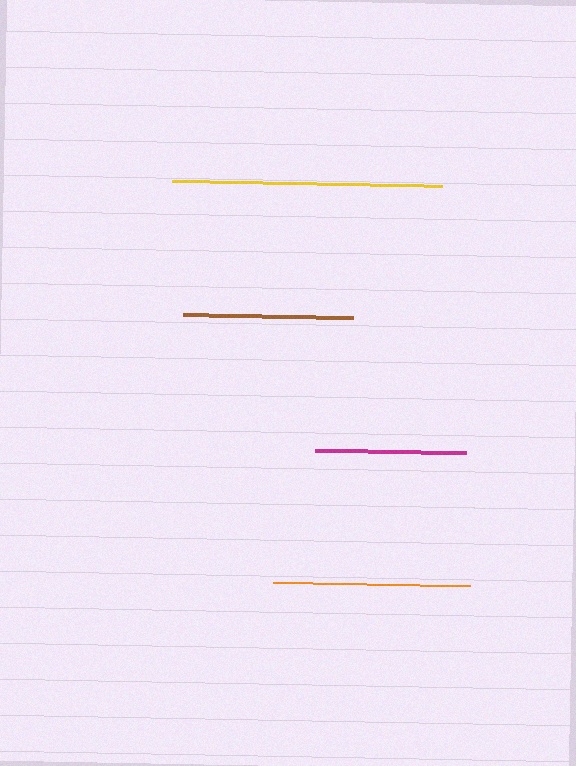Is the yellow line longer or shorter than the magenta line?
The yellow line is longer than the magenta line.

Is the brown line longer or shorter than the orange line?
The orange line is longer than the brown line.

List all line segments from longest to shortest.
From longest to shortest: yellow, orange, brown, magenta.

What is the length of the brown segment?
The brown segment is approximately 170 pixels long.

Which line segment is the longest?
The yellow line is the longest at approximately 270 pixels.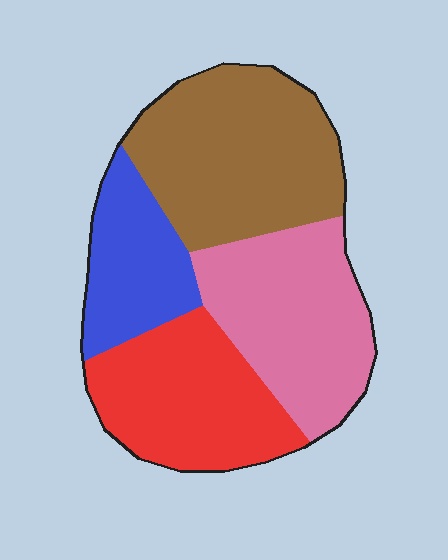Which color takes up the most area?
Brown, at roughly 30%.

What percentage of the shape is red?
Red takes up about one quarter (1/4) of the shape.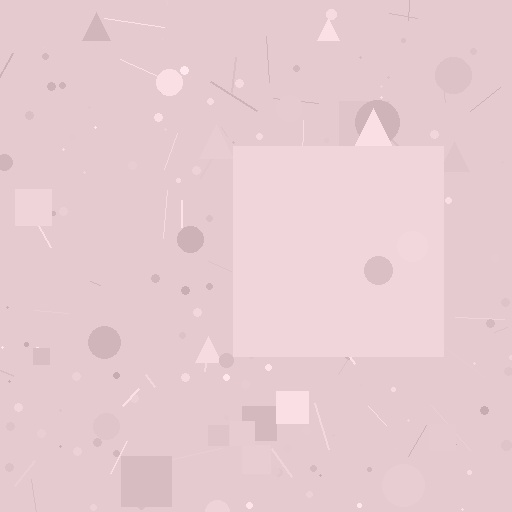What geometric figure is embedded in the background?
A square is embedded in the background.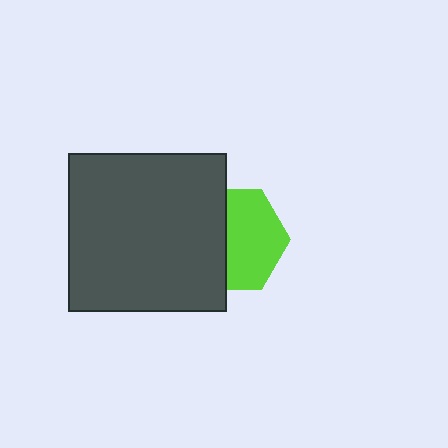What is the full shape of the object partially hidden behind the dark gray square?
The partially hidden object is a lime hexagon.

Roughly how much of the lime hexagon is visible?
About half of it is visible (roughly 56%).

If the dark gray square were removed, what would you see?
You would see the complete lime hexagon.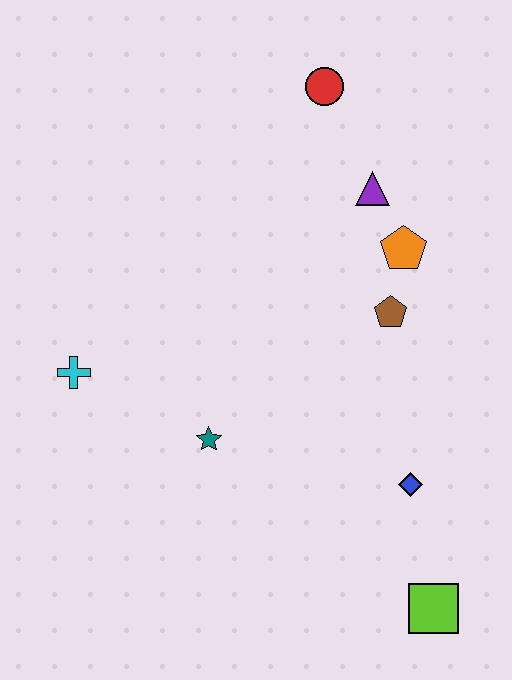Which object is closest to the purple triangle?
The orange pentagon is closest to the purple triangle.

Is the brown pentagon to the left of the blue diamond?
Yes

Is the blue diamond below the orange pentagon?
Yes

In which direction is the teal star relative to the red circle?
The teal star is below the red circle.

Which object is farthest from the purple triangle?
The lime square is farthest from the purple triangle.